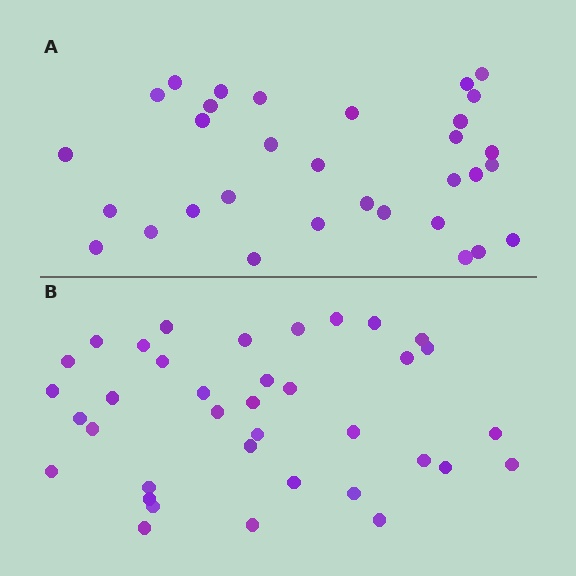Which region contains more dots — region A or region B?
Region B (the bottom region) has more dots.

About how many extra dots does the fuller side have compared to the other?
Region B has about 5 more dots than region A.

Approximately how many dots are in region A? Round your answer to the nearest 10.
About 30 dots. (The exact count is 32, which rounds to 30.)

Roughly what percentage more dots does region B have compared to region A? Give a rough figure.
About 15% more.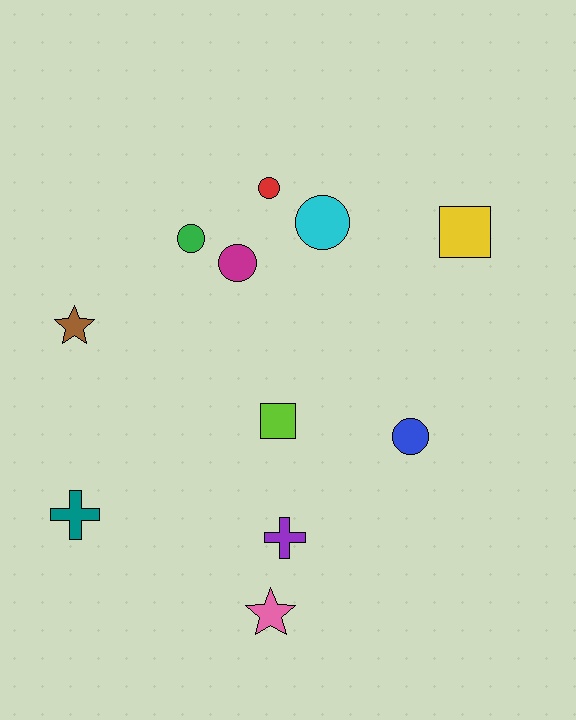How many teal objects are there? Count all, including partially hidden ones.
There is 1 teal object.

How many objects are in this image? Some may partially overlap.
There are 11 objects.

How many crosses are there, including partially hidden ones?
There are 2 crosses.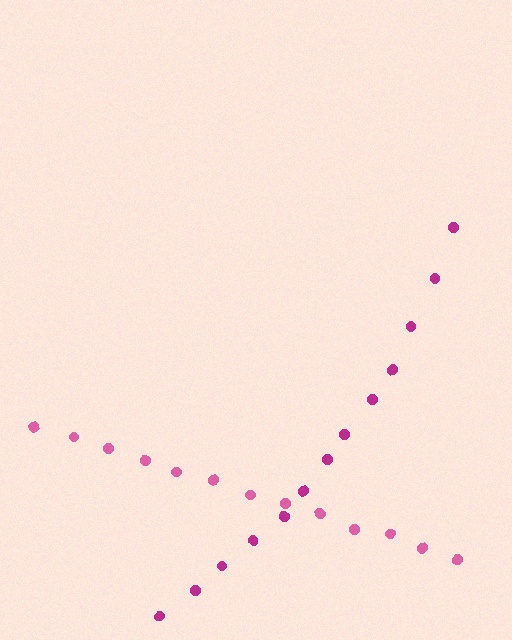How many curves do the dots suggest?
There are 2 distinct paths.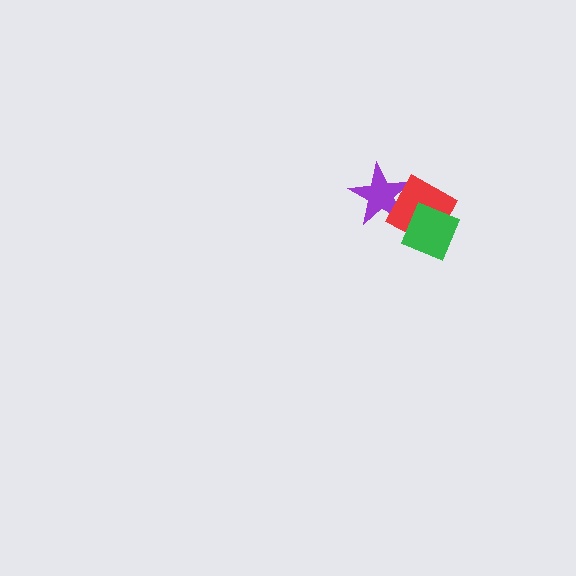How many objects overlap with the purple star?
1 object overlaps with the purple star.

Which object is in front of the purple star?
The red diamond is in front of the purple star.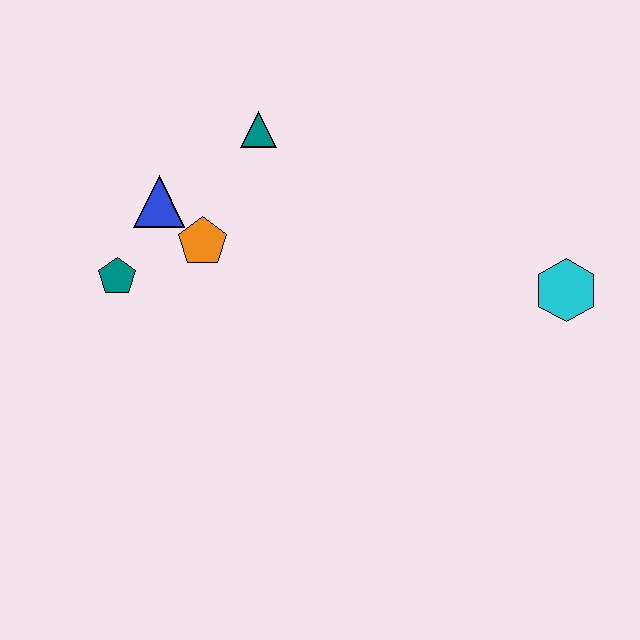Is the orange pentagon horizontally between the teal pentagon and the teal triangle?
Yes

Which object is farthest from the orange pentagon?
The cyan hexagon is farthest from the orange pentagon.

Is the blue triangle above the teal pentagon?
Yes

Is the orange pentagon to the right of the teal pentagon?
Yes